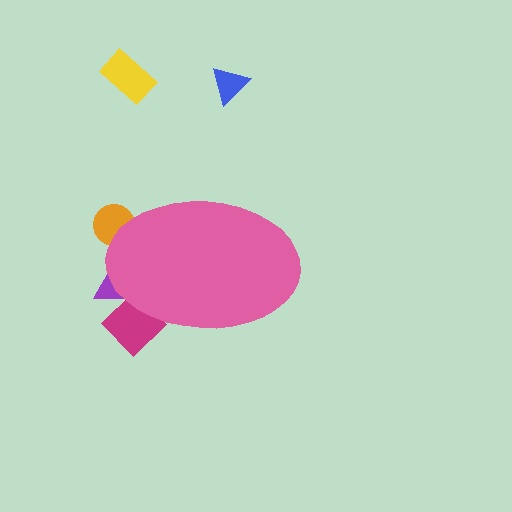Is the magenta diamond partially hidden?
Yes, the magenta diamond is partially hidden behind the pink ellipse.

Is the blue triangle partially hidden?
No, the blue triangle is fully visible.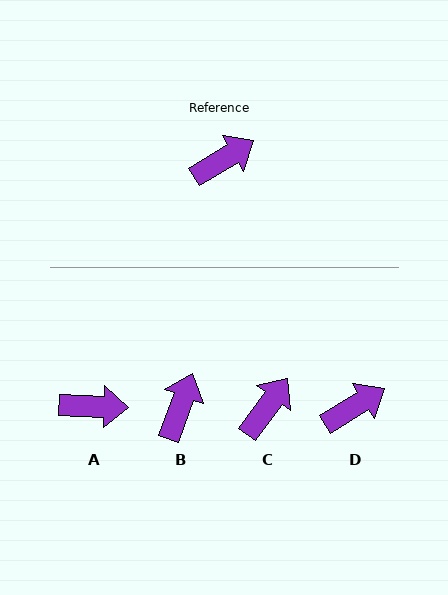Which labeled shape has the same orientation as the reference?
D.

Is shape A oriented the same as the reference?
No, it is off by about 34 degrees.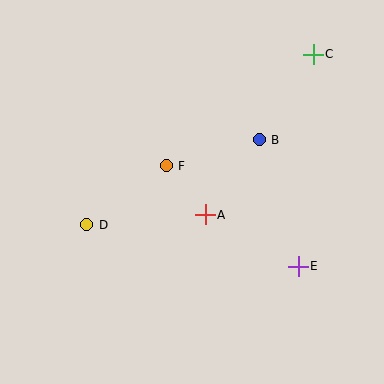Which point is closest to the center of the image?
Point A at (205, 215) is closest to the center.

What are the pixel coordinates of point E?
Point E is at (298, 266).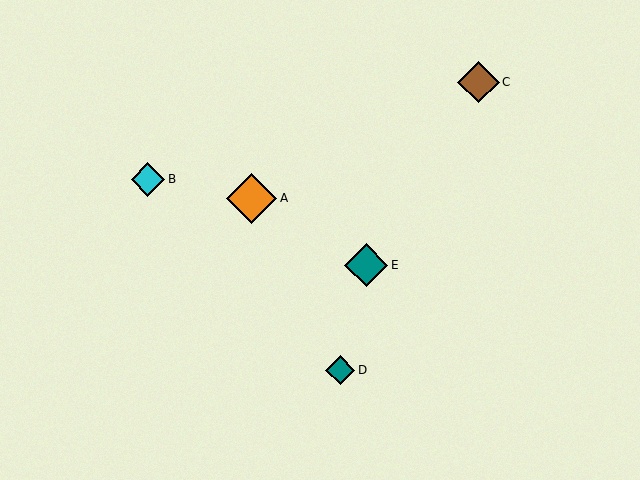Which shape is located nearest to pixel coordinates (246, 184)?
The orange diamond (labeled A) at (252, 198) is nearest to that location.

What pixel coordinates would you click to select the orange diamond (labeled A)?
Click at (252, 198) to select the orange diamond A.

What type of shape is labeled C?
Shape C is a brown diamond.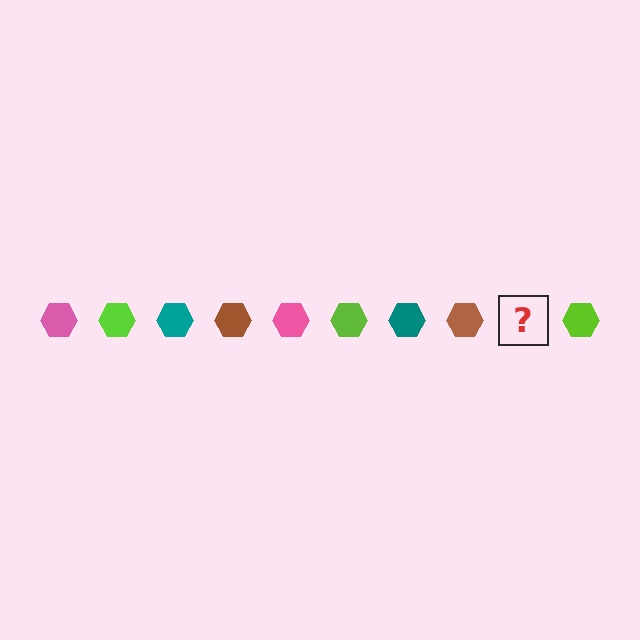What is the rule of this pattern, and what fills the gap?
The rule is that the pattern cycles through pink, lime, teal, brown hexagons. The gap should be filled with a pink hexagon.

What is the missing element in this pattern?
The missing element is a pink hexagon.